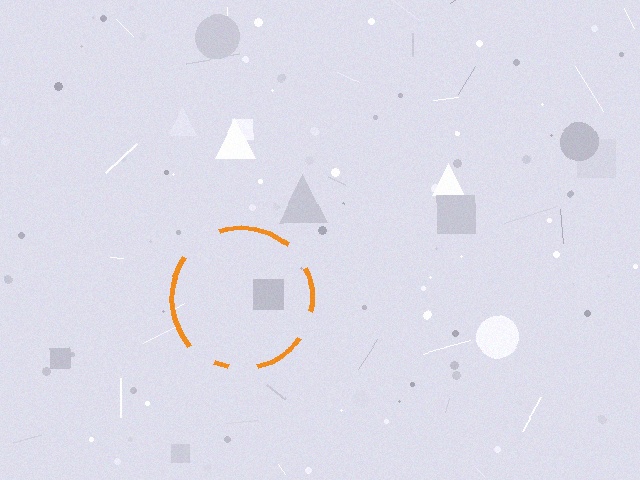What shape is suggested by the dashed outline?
The dashed outline suggests a circle.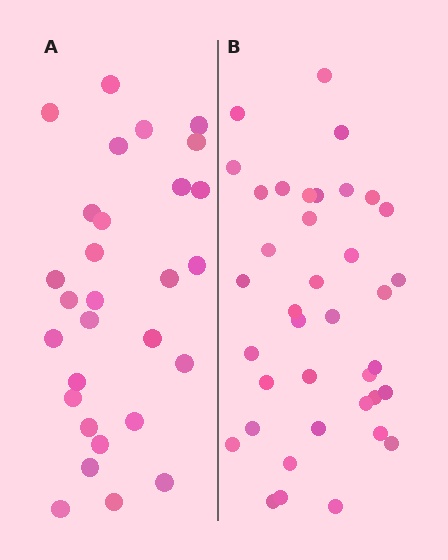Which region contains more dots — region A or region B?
Region B (the right region) has more dots.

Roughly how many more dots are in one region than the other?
Region B has roughly 8 or so more dots than region A.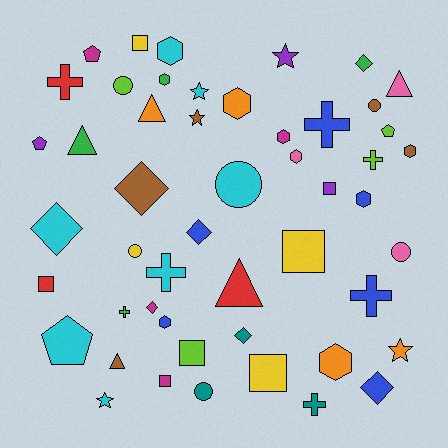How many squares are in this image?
There are 7 squares.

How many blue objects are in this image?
There are 6 blue objects.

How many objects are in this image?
There are 50 objects.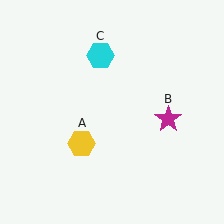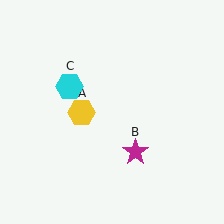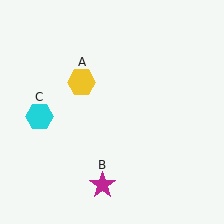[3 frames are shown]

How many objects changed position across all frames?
3 objects changed position: yellow hexagon (object A), magenta star (object B), cyan hexagon (object C).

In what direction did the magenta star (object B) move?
The magenta star (object B) moved down and to the left.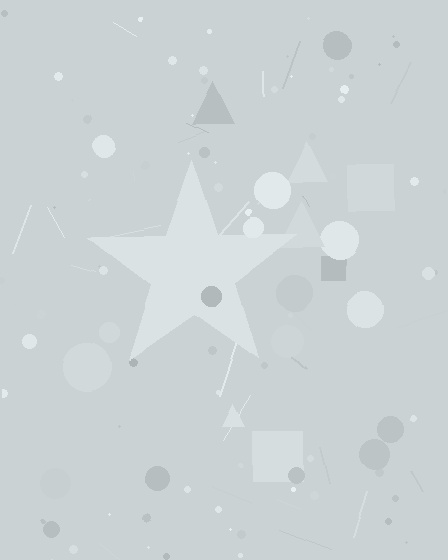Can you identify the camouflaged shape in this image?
The camouflaged shape is a star.